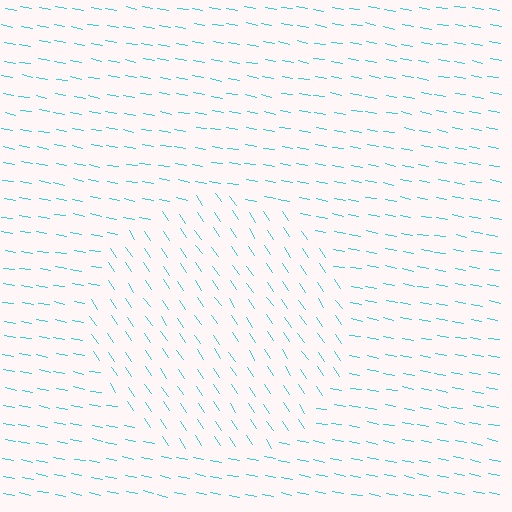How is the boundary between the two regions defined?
The boundary is defined purely by a change in line orientation (approximately 45 degrees difference). All lines are the same color and thickness.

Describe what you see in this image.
The image is filled with small cyan line segments. A circle region in the image has lines oriented differently from the surrounding lines, creating a visible texture boundary.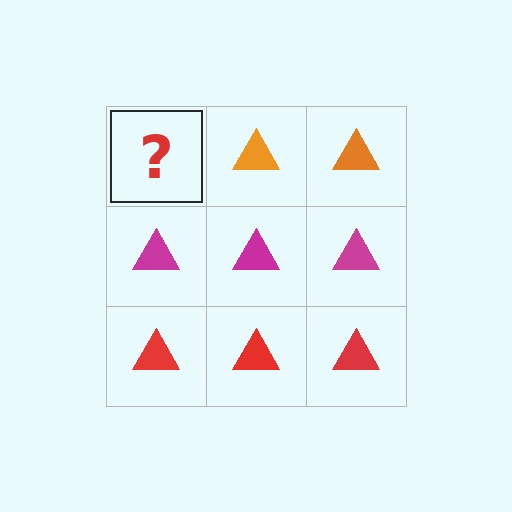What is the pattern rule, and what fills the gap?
The rule is that each row has a consistent color. The gap should be filled with an orange triangle.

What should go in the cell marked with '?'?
The missing cell should contain an orange triangle.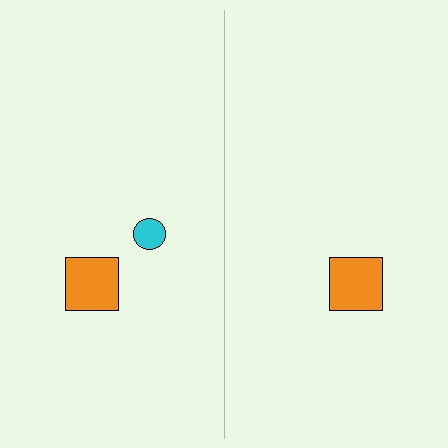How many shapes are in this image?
There are 3 shapes in this image.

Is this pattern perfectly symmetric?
No, the pattern is not perfectly symmetric. A cyan circle is missing from the right side.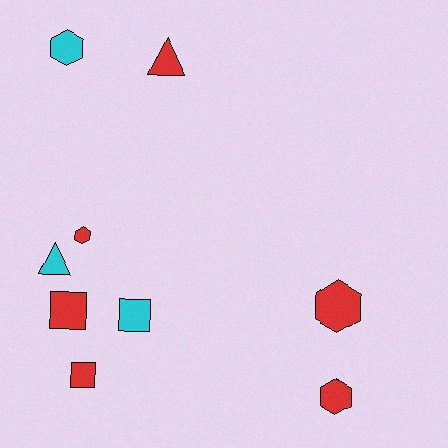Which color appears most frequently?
Red, with 6 objects.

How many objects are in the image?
There are 9 objects.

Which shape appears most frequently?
Hexagon, with 4 objects.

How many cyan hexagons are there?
There is 1 cyan hexagon.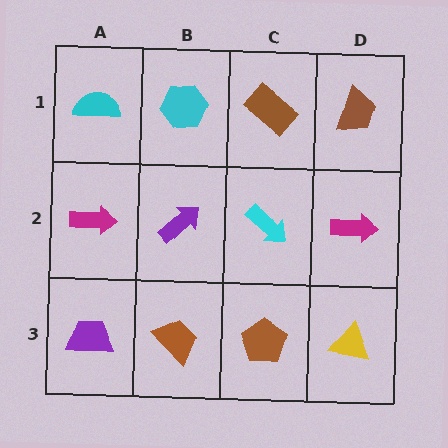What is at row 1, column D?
A brown trapezoid.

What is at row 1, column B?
A cyan hexagon.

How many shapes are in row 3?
4 shapes.